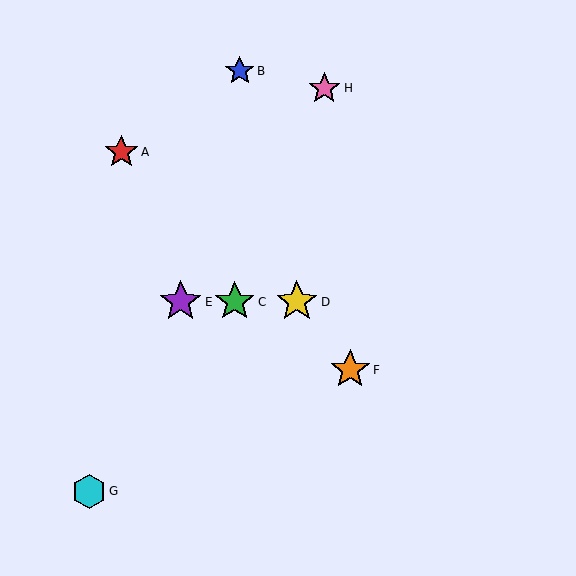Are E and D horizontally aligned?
Yes, both are at y≈302.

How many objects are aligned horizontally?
3 objects (C, D, E) are aligned horizontally.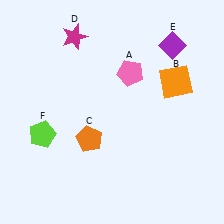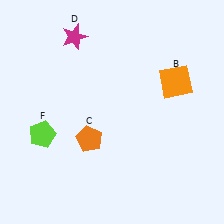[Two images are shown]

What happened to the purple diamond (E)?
The purple diamond (E) was removed in Image 2. It was in the top-right area of Image 1.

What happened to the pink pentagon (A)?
The pink pentagon (A) was removed in Image 2. It was in the top-right area of Image 1.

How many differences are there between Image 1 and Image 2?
There are 2 differences between the two images.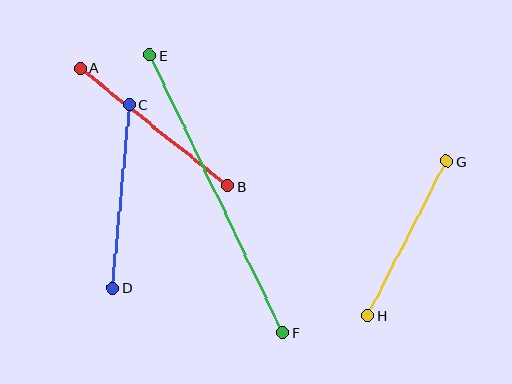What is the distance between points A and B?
The distance is approximately 189 pixels.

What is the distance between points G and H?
The distance is approximately 173 pixels.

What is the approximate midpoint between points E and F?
The midpoint is at approximately (216, 194) pixels.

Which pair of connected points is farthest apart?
Points E and F are farthest apart.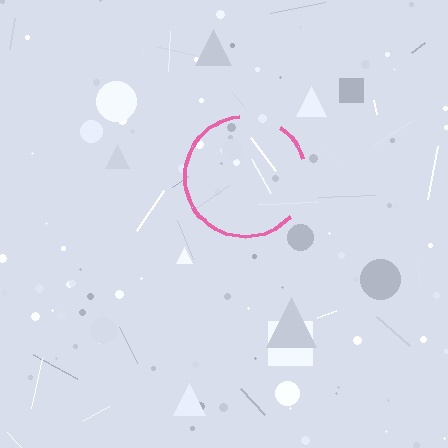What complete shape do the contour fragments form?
The contour fragments form a circle.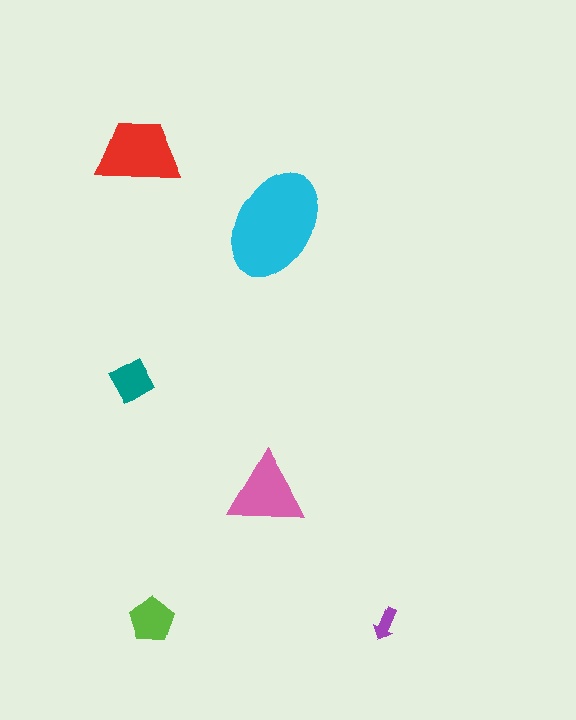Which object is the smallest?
The purple arrow.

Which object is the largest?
The cyan ellipse.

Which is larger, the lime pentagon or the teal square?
The lime pentagon.